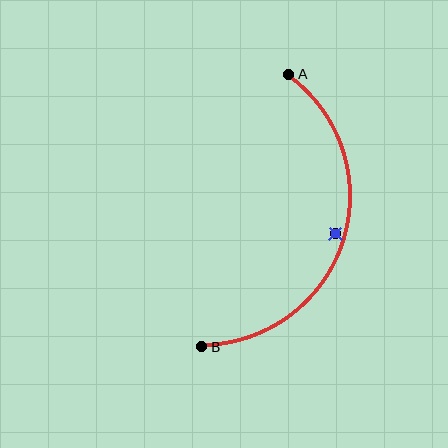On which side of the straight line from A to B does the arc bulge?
The arc bulges to the right of the straight line connecting A and B.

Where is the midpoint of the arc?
The arc midpoint is the point on the curve farthest from the straight line joining A and B. It sits to the right of that line.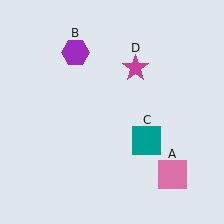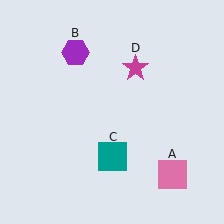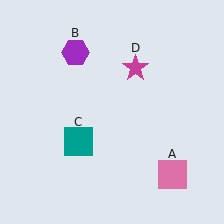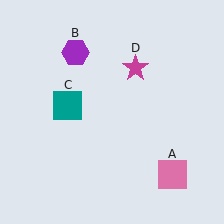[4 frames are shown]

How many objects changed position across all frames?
1 object changed position: teal square (object C).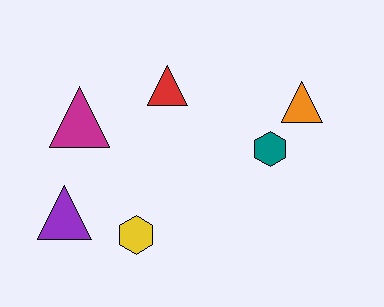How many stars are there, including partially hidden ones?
There are no stars.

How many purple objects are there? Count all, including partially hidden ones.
There is 1 purple object.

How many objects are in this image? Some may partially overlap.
There are 6 objects.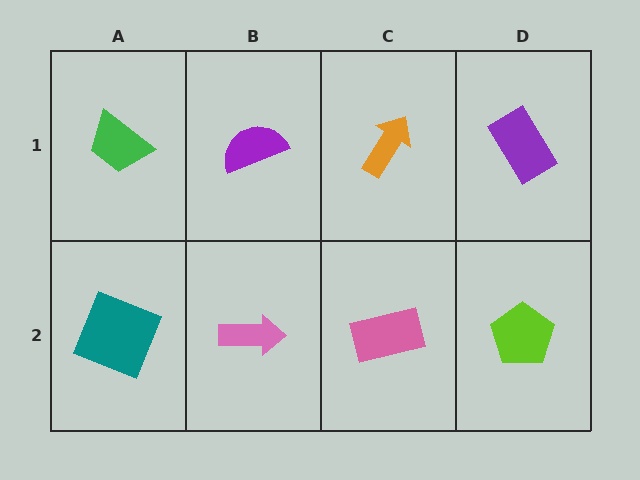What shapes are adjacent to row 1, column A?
A teal square (row 2, column A), a purple semicircle (row 1, column B).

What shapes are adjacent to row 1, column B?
A pink arrow (row 2, column B), a green trapezoid (row 1, column A), an orange arrow (row 1, column C).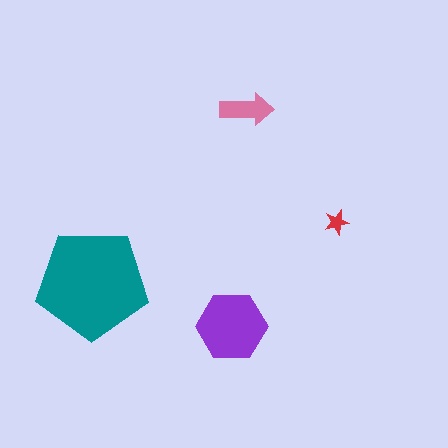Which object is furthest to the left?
The teal pentagon is leftmost.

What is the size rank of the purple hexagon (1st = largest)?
2nd.